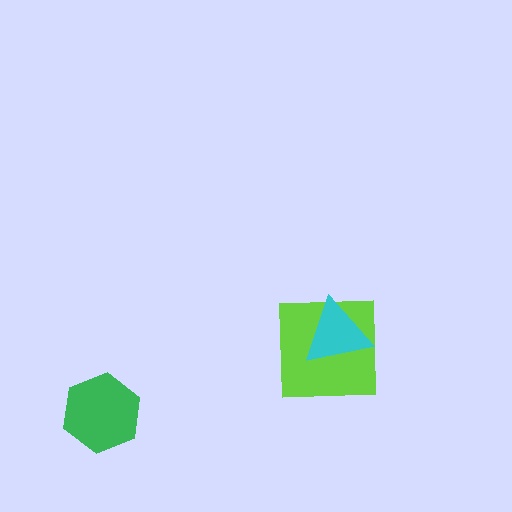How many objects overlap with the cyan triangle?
1 object overlaps with the cyan triangle.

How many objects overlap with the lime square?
1 object overlaps with the lime square.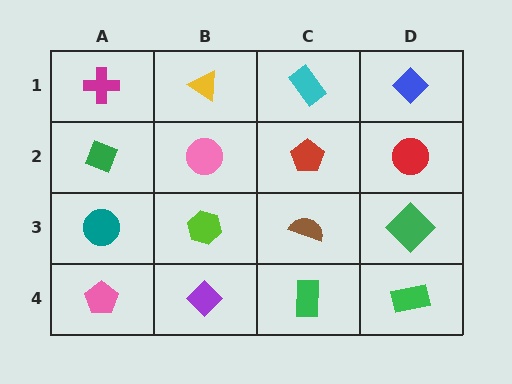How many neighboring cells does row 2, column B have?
4.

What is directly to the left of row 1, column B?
A magenta cross.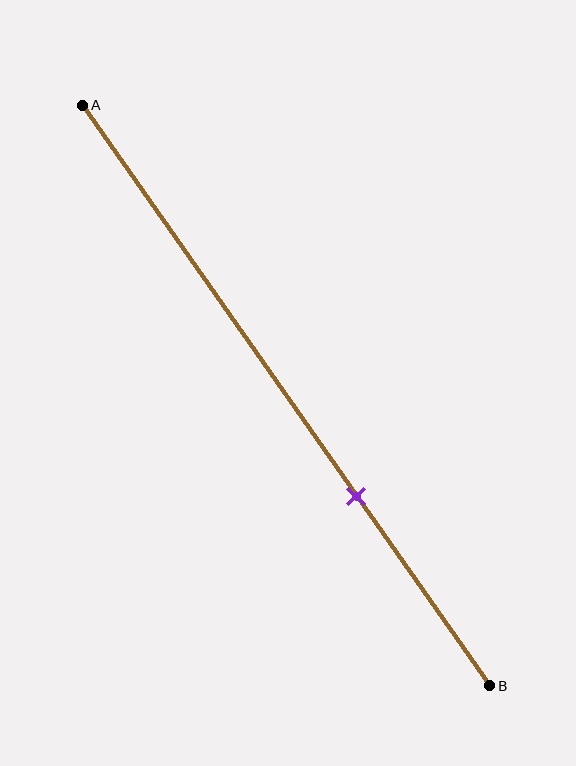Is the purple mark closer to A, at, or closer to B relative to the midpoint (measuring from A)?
The purple mark is closer to point B than the midpoint of segment AB.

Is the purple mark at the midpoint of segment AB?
No, the mark is at about 65% from A, not at the 50% midpoint.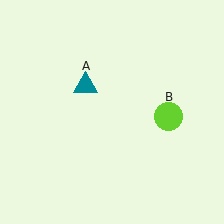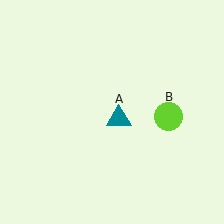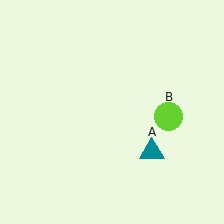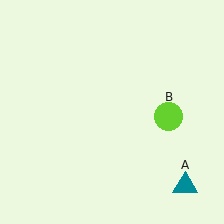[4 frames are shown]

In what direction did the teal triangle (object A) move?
The teal triangle (object A) moved down and to the right.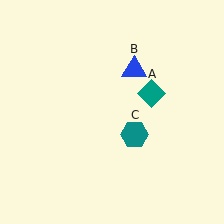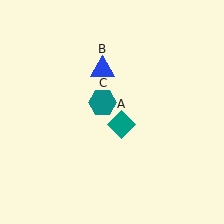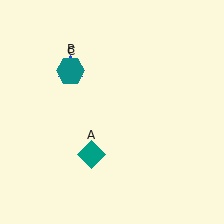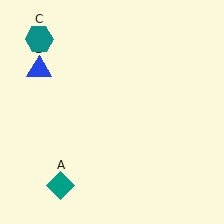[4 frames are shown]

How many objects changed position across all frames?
3 objects changed position: teal diamond (object A), blue triangle (object B), teal hexagon (object C).